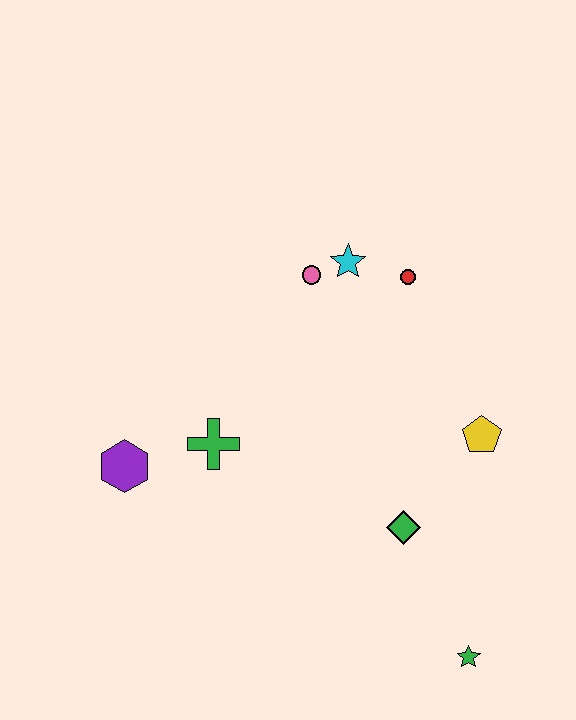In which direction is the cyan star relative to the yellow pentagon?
The cyan star is above the yellow pentagon.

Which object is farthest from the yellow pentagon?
The purple hexagon is farthest from the yellow pentagon.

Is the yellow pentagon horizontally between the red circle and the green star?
No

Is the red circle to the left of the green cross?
No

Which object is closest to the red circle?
The cyan star is closest to the red circle.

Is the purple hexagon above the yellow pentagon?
No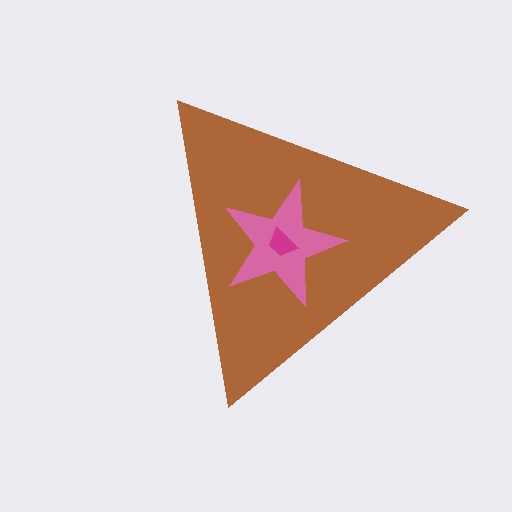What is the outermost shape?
The brown triangle.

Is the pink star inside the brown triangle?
Yes.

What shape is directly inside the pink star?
The magenta trapezoid.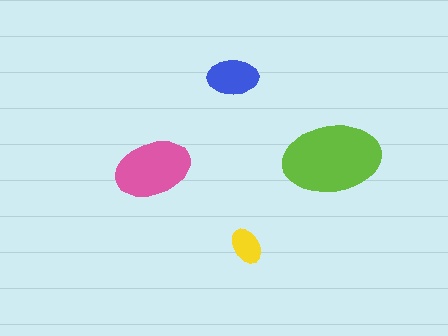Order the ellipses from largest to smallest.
the lime one, the pink one, the blue one, the yellow one.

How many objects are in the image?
There are 4 objects in the image.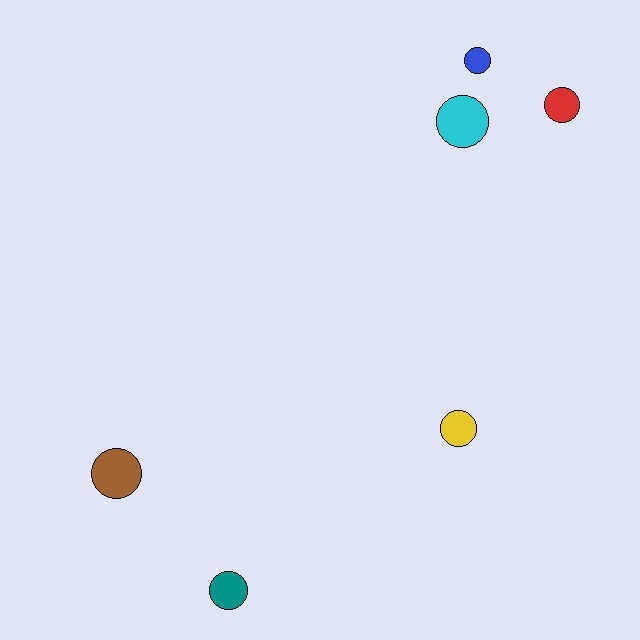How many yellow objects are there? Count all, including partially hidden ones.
There is 1 yellow object.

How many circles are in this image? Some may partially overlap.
There are 6 circles.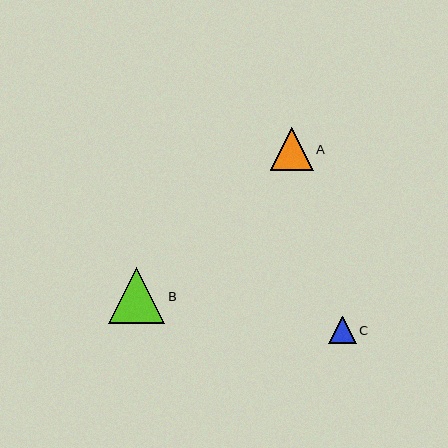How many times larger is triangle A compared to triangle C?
Triangle A is approximately 1.6 times the size of triangle C.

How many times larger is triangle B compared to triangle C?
Triangle B is approximately 2.1 times the size of triangle C.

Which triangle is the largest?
Triangle B is the largest with a size of approximately 57 pixels.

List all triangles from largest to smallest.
From largest to smallest: B, A, C.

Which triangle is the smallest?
Triangle C is the smallest with a size of approximately 27 pixels.